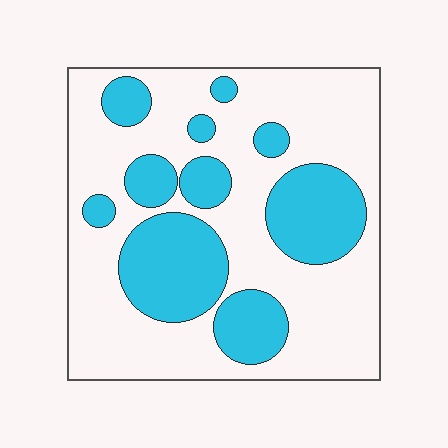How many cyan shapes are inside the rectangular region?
10.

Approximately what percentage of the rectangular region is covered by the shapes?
Approximately 30%.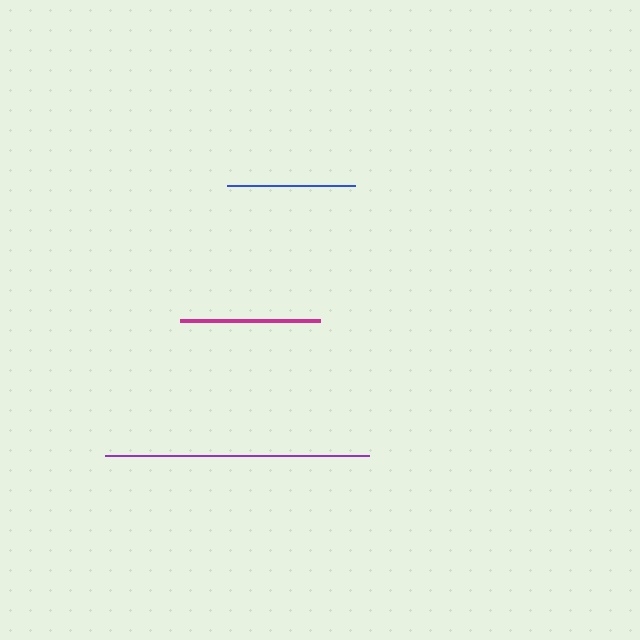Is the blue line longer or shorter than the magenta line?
The magenta line is longer than the blue line.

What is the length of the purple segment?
The purple segment is approximately 264 pixels long.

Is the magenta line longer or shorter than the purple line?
The purple line is longer than the magenta line.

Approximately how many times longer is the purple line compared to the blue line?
The purple line is approximately 2.1 times the length of the blue line.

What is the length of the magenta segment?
The magenta segment is approximately 140 pixels long.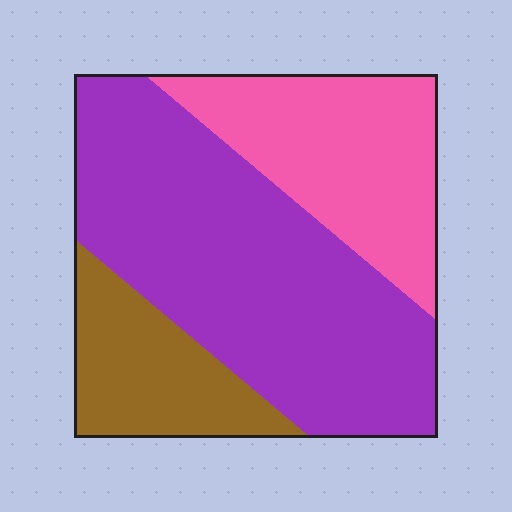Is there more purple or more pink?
Purple.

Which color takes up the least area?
Brown, at roughly 20%.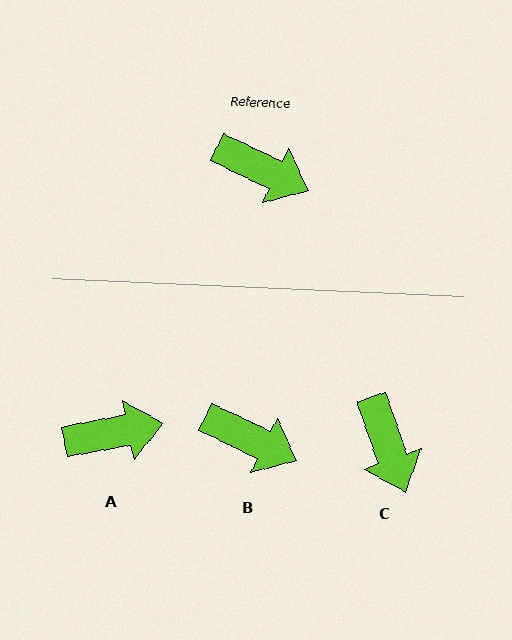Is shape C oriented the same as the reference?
No, it is off by about 45 degrees.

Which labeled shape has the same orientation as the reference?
B.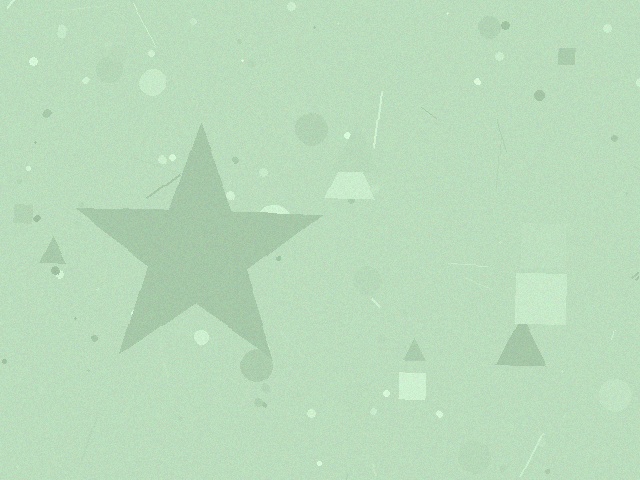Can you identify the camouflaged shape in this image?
The camouflaged shape is a star.